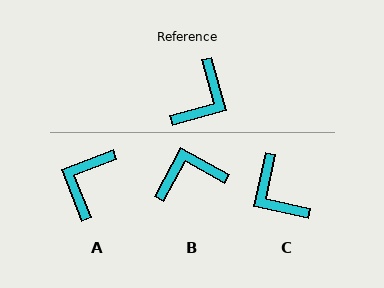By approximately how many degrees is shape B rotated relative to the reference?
Approximately 136 degrees counter-clockwise.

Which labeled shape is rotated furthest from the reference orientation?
A, about 174 degrees away.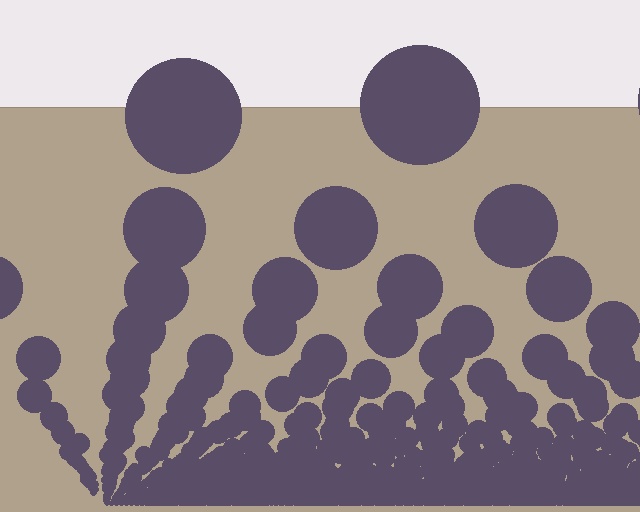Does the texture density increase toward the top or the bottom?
Density increases toward the bottom.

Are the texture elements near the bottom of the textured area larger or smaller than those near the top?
Smaller. The gradient is inverted — elements near the bottom are smaller and denser.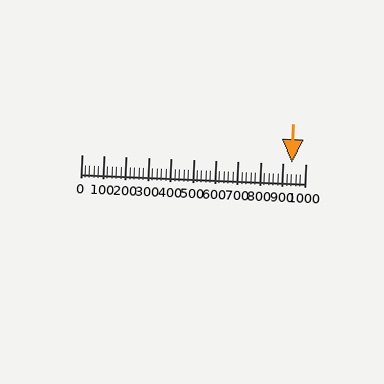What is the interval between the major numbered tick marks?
The major tick marks are spaced 100 units apart.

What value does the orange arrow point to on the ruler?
The orange arrow points to approximately 941.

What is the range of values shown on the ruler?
The ruler shows values from 0 to 1000.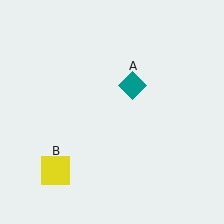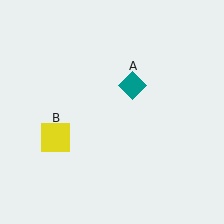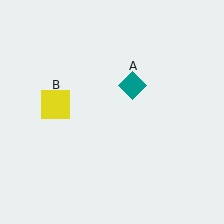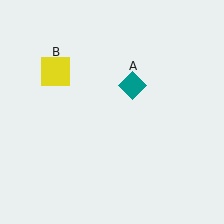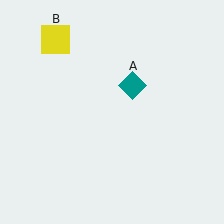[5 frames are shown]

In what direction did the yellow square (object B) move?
The yellow square (object B) moved up.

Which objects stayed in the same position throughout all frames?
Teal diamond (object A) remained stationary.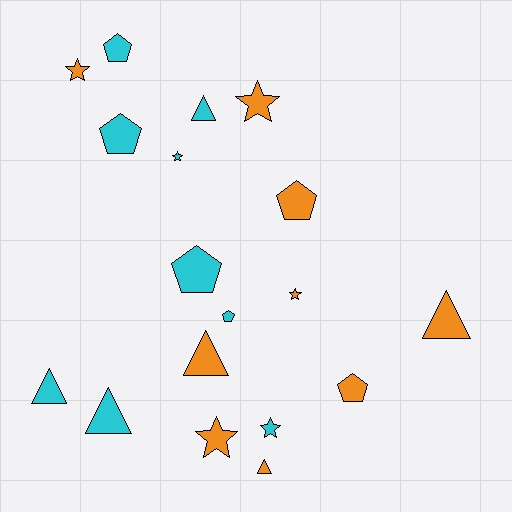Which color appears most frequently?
Orange, with 9 objects.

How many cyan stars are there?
There are 2 cyan stars.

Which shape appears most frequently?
Pentagon, with 6 objects.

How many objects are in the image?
There are 18 objects.